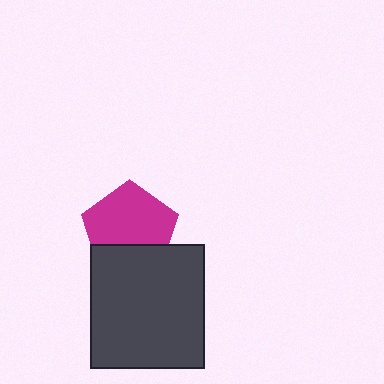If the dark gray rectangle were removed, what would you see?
You would see the complete magenta pentagon.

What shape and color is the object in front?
The object in front is a dark gray rectangle.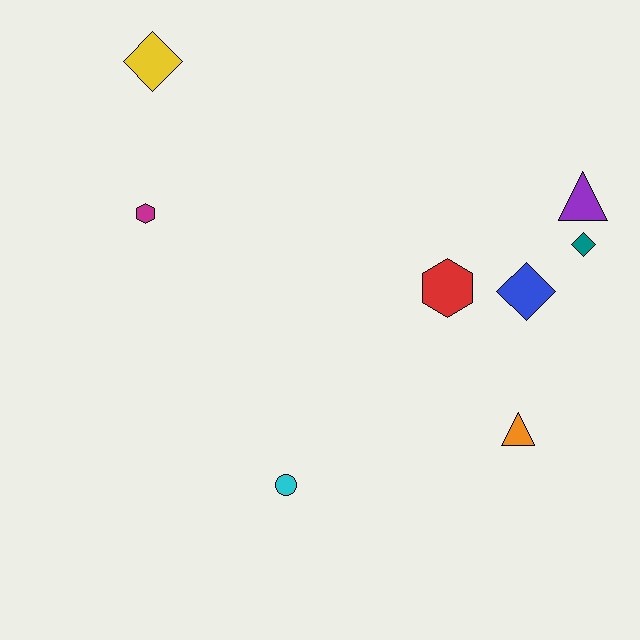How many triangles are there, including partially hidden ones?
There are 2 triangles.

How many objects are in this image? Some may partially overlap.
There are 8 objects.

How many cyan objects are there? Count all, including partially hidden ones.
There is 1 cyan object.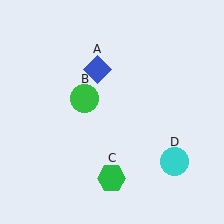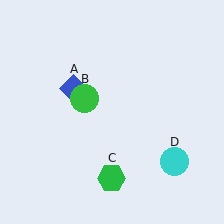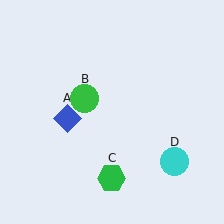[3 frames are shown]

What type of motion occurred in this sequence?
The blue diamond (object A) rotated counterclockwise around the center of the scene.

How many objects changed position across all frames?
1 object changed position: blue diamond (object A).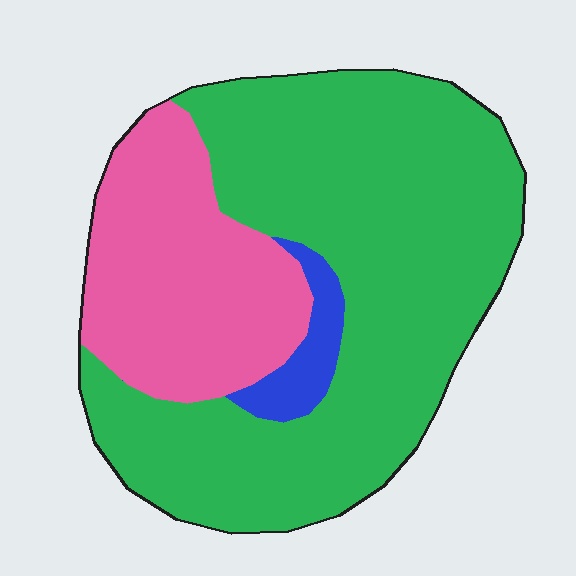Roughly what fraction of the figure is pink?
Pink takes up between a sixth and a third of the figure.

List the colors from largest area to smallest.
From largest to smallest: green, pink, blue.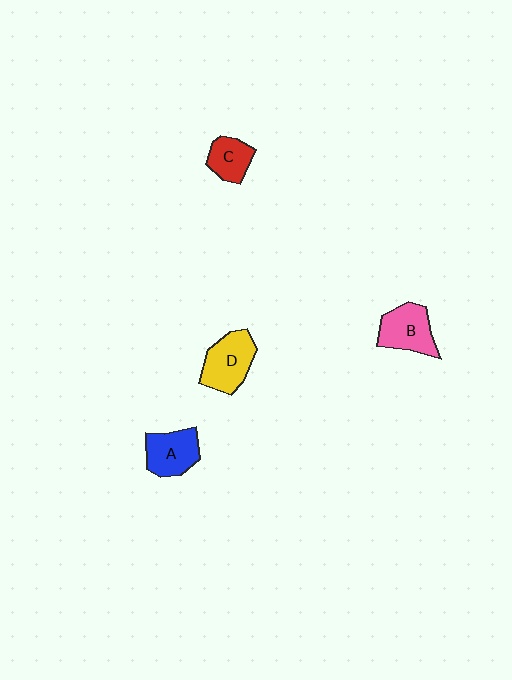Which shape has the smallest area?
Shape C (red).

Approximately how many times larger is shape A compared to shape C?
Approximately 1.4 times.